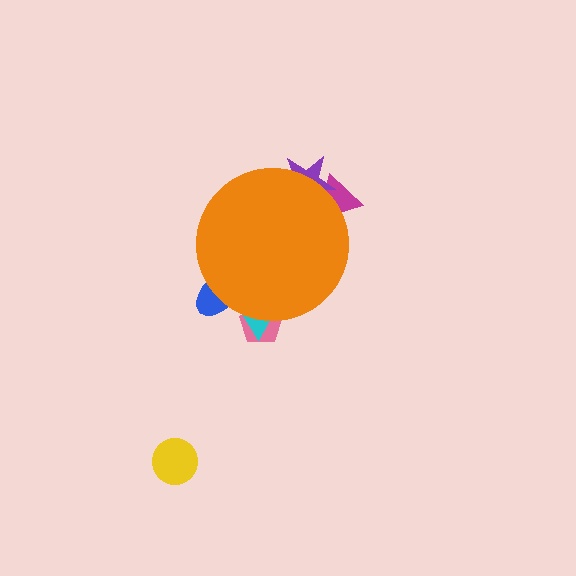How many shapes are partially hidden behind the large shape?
5 shapes are partially hidden.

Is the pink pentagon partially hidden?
Yes, the pink pentagon is partially hidden behind the orange circle.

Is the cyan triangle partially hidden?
Yes, the cyan triangle is partially hidden behind the orange circle.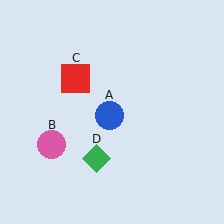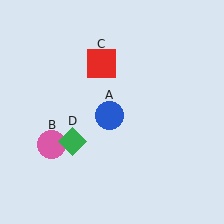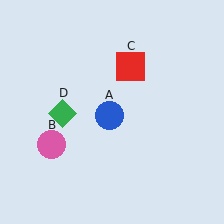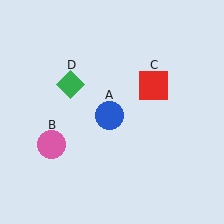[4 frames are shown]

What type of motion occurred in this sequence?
The red square (object C), green diamond (object D) rotated clockwise around the center of the scene.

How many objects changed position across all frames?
2 objects changed position: red square (object C), green diamond (object D).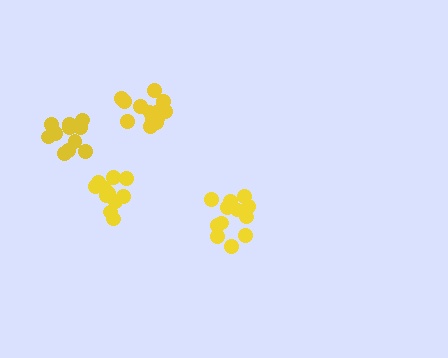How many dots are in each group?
Group 1: 11 dots, Group 2: 12 dots, Group 3: 11 dots, Group 4: 14 dots (48 total).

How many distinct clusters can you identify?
There are 4 distinct clusters.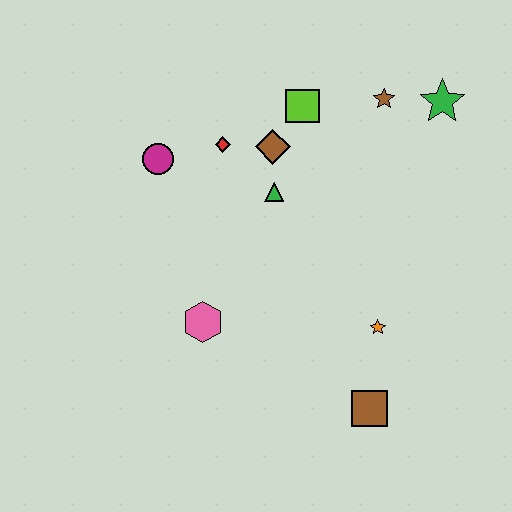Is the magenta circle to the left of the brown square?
Yes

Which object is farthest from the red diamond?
The brown square is farthest from the red diamond.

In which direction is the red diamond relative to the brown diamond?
The red diamond is to the left of the brown diamond.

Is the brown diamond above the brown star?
No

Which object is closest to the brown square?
The orange star is closest to the brown square.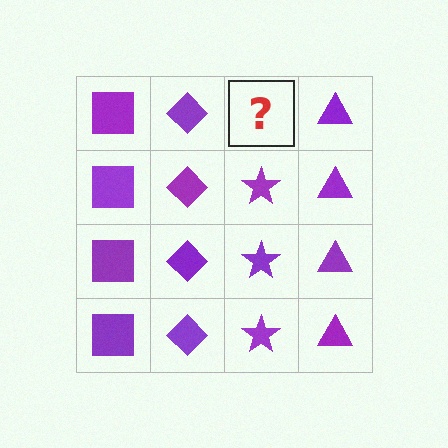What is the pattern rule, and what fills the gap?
The rule is that each column has a consistent shape. The gap should be filled with a purple star.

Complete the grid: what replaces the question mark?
The question mark should be replaced with a purple star.